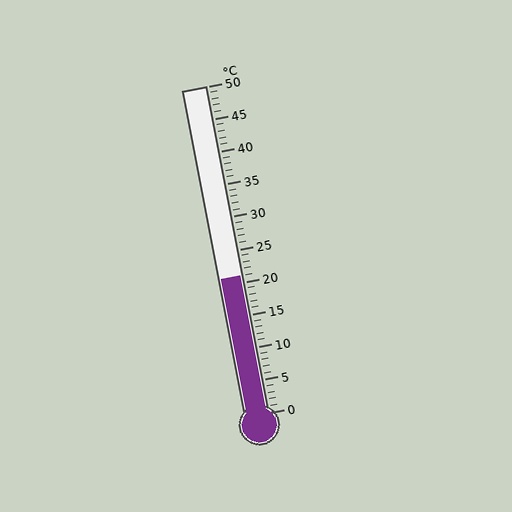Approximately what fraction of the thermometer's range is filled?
The thermometer is filled to approximately 40% of its range.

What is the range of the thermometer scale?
The thermometer scale ranges from 0°C to 50°C.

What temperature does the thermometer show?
The thermometer shows approximately 21°C.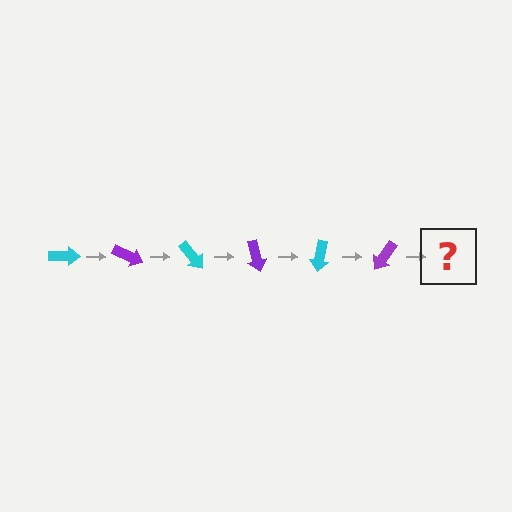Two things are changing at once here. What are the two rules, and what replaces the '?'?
The two rules are that it rotates 25 degrees each step and the color cycles through cyan and purple. The '?' should be a cyan arrow, rotated 150 degrees from the start.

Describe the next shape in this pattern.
It should be a cyan arrow, rotated 150 degrees from the start.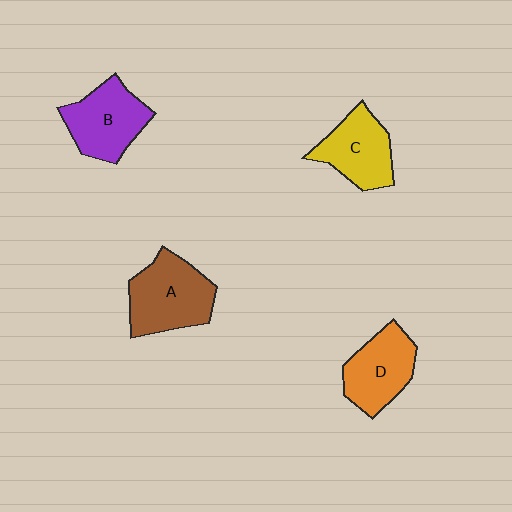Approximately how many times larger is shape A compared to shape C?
Approximately 1.2 times.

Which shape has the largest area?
Shape A (brown).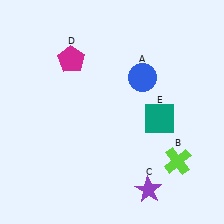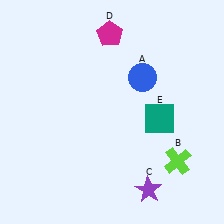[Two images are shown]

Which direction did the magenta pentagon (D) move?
The magenta pentagon (D) moved right.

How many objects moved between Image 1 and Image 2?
1 object moved between the two images.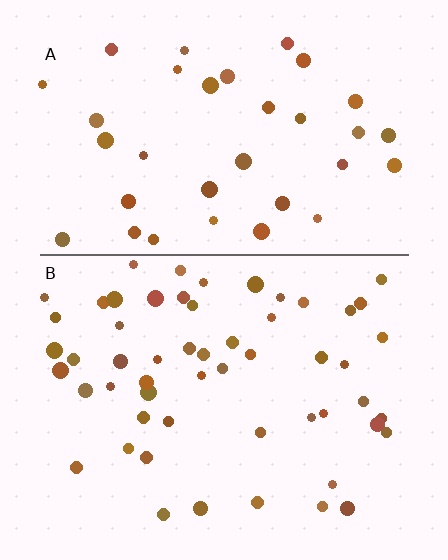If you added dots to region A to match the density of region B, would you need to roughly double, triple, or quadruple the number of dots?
Approximately double.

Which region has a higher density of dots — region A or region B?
B (the bottom).